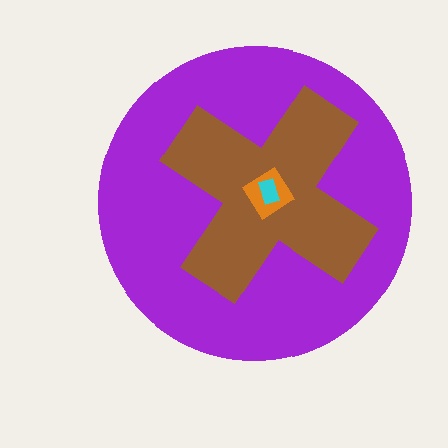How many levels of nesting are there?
4.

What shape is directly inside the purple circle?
The brown cross.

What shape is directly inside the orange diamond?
The cyan rectangle.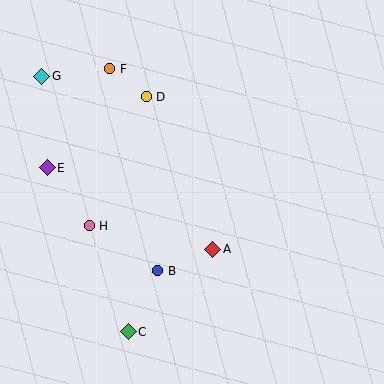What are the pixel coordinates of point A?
Point A is at (213, 249).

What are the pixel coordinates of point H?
Point H is at (89, 226).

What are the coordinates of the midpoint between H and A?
The midpoint between H and A is at (151, 237).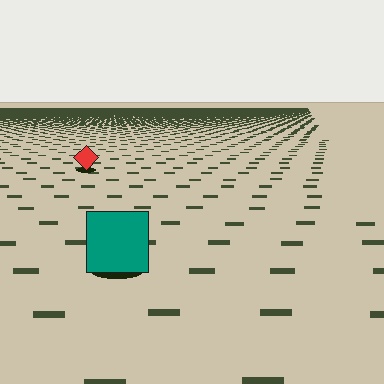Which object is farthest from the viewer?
The red diamond is farthest from the viewer. It appears smaller and the ground texture around it is denser.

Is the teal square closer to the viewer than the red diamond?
Yes. The teal square is closer — you can tell from the texture gradient: the ground texture is coarser near it.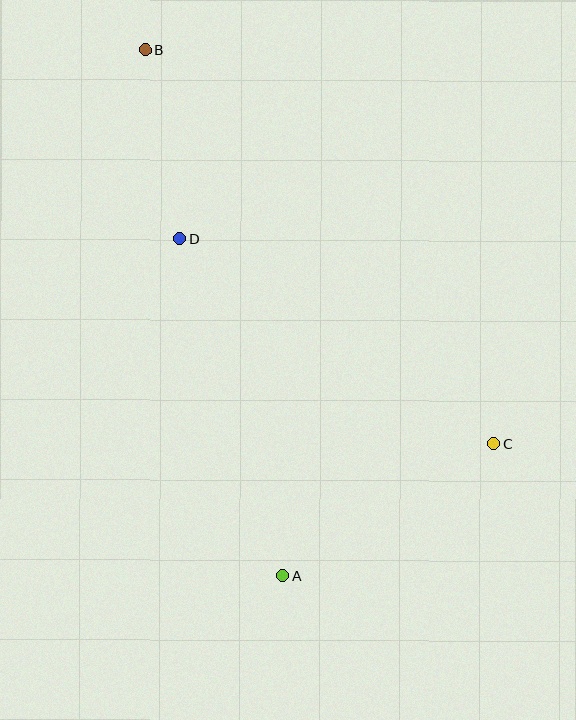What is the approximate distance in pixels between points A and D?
The distance between A and D is approximately 353 pixels.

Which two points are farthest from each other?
Points A and B are farthest from each other.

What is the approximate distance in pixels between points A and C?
The distance between A and C is approximately 249 pixels.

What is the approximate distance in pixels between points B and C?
The distance between B and C is approximately 526 pixels.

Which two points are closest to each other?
Points B and D are closest to each other.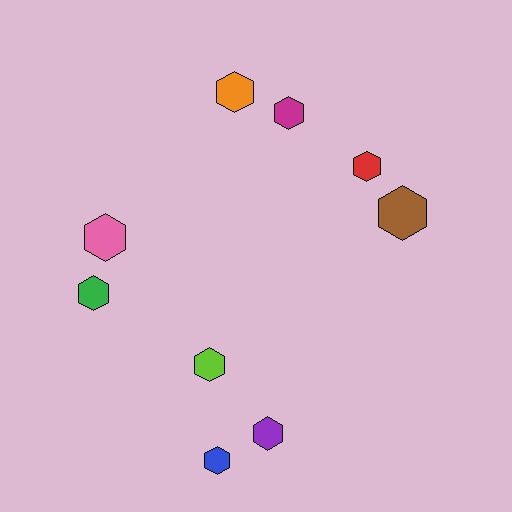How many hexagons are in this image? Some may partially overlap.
There are 9 hexagons.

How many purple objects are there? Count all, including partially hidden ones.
There is 1 purple object.